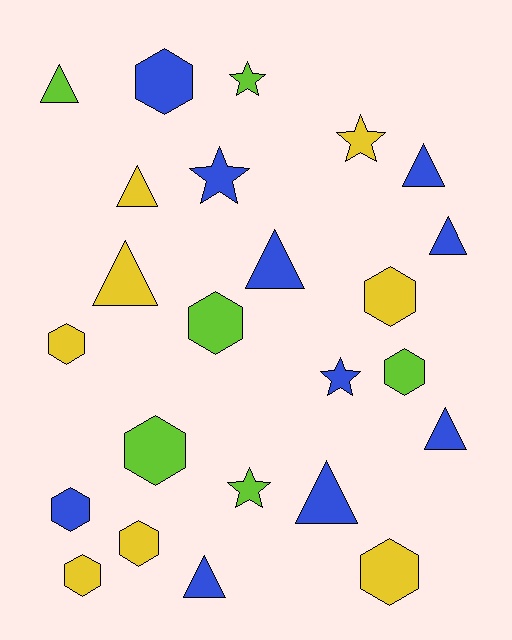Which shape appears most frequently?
Hexagon, with 10 objects.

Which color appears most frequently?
Blue, with 10 objects.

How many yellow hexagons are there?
There are 5 yellow hexagons.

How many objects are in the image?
There are 24 objects.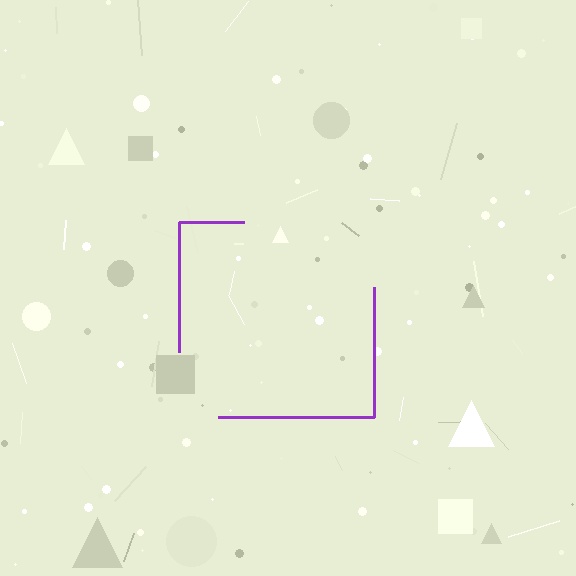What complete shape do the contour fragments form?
The contour fragments form a square.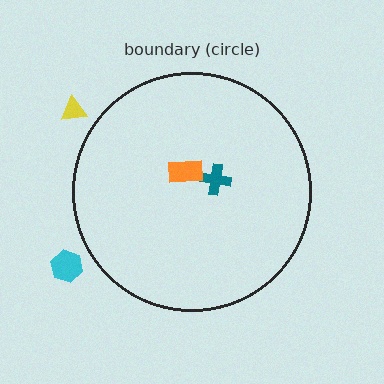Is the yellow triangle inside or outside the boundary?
Outside.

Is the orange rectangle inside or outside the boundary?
Inside.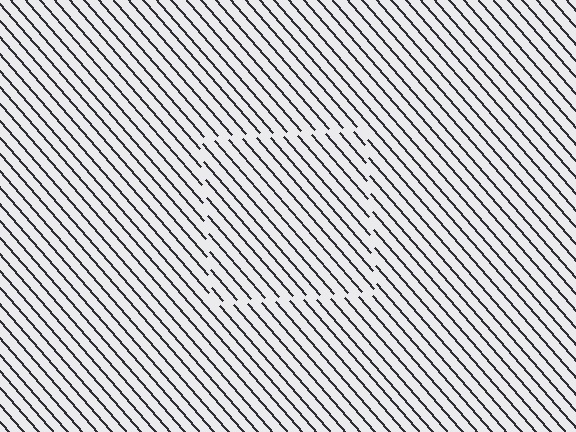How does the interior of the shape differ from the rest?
The interior of the shape contains the same grating, shifted by half a period — the contour is defined by the phase discontinuity where line-ends from the inner and outer gratings abut.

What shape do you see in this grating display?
An illusory square. The interior of the shape contains the same grating, shifted by half a period — the contour is defined by the phase discontinuity where line-ends from the inner and outer gratings abut.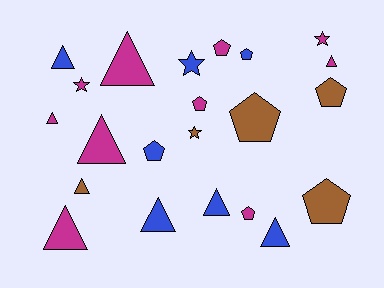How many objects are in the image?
There are 22 objects.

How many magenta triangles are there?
There are 5 magenta triangles.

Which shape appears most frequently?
Triangle, with 10 objects.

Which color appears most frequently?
Magenta, with 10 objects.